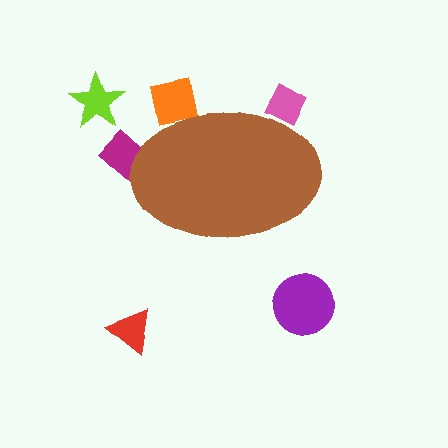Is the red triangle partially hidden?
No, the red triangle is fully visible.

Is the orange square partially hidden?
Yes, the orange square is partially hidden behind the brown ellipse.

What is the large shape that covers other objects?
A brown ellipse.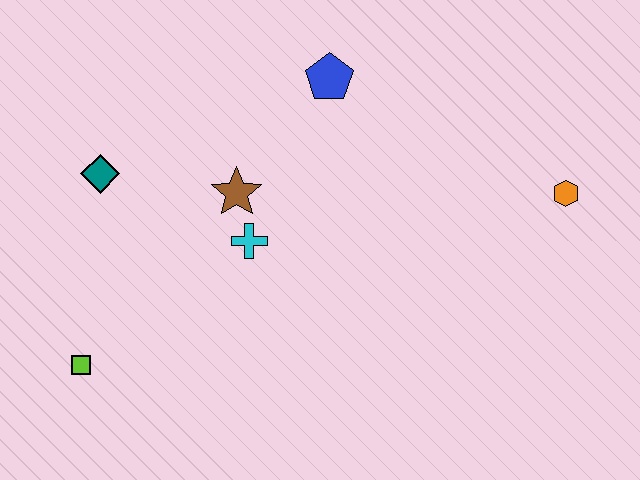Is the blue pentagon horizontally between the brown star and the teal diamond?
No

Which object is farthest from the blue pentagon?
The lime square is farthest from the blue pentagon.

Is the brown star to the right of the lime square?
Yes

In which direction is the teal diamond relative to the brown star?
The teal diamond is to the left of the brown star.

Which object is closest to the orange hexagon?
The blue pentagon is closest to the orange hexagon.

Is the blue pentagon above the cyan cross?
Yes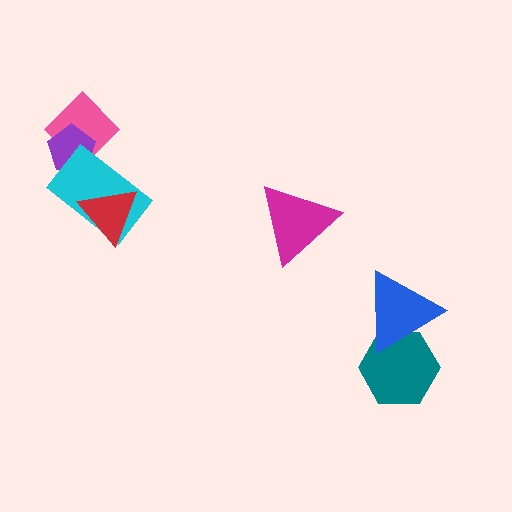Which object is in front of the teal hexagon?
The blue triangle is in front of the teal hexagon.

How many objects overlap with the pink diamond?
2 objects overlap with the pink diamond.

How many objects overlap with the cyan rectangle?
3 objects overlap with the cyan rectangle.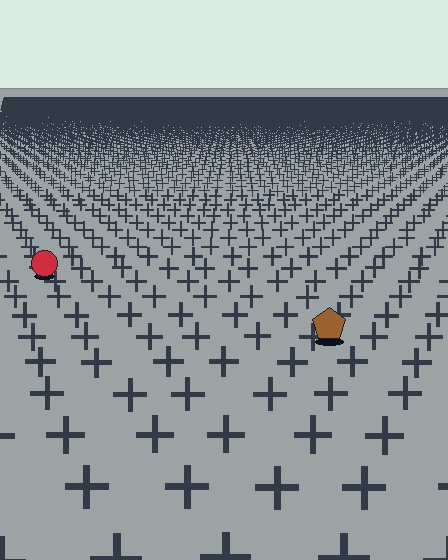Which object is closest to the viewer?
The brown pentagon is closest. The texture marks near it are larger and more spread out.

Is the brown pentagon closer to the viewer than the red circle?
Yes. The brown pentagon is closer — you can tell from the texture gradient: the ground texture is coarser near it.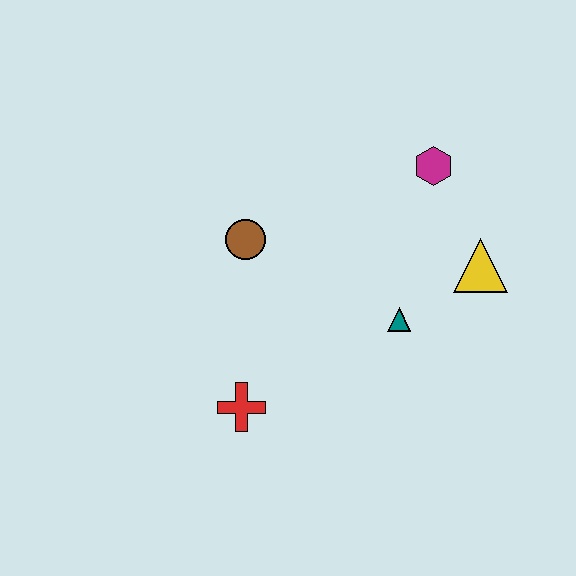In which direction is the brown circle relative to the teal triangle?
The brown circle is to the left of the teal triangle.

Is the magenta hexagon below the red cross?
No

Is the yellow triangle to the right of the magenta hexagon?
Yes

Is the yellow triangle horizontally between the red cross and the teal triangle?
No